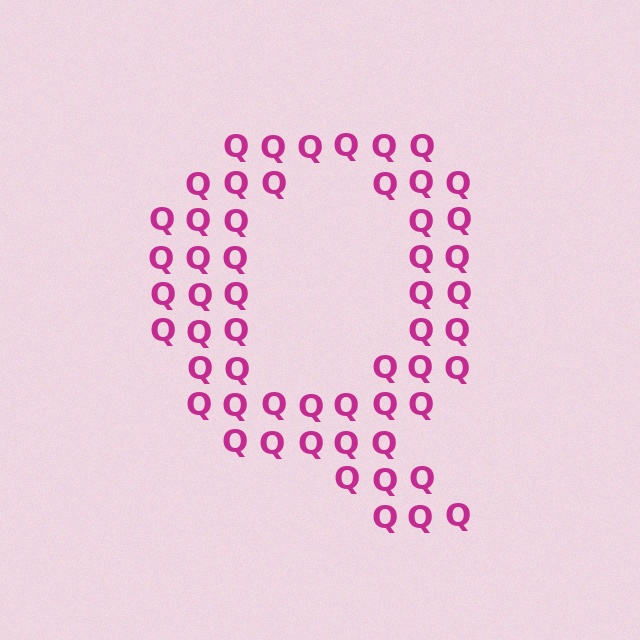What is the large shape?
The large shape is the letter Q.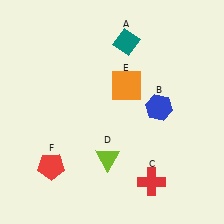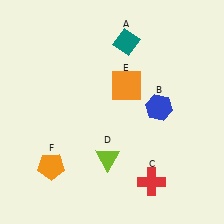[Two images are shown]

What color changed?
The pentagon (F) changed from red in Image 1 to orange in Image 2.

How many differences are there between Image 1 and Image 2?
There is 1 difference between the two images.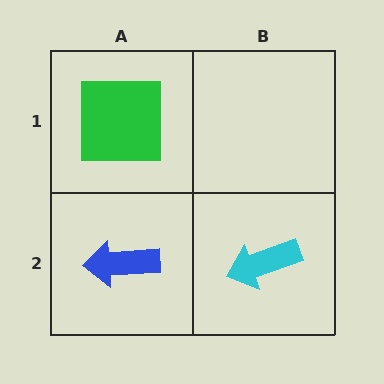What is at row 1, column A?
A green square.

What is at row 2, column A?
A blue arrow.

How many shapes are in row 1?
1 shape.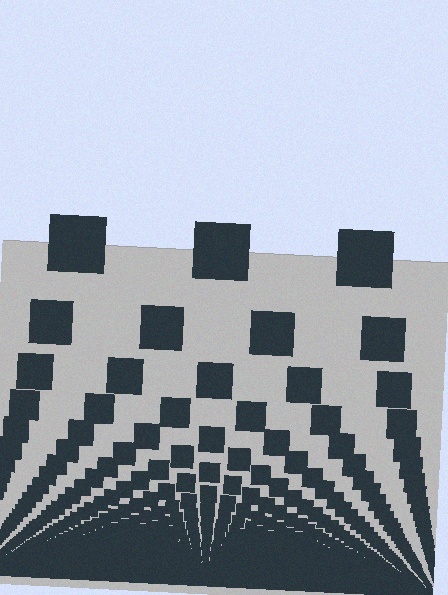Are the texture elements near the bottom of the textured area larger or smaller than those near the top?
Smaller. The gradient is inverted — elements near the bottom are smaller and denser.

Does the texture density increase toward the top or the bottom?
Density increases toward the bottom.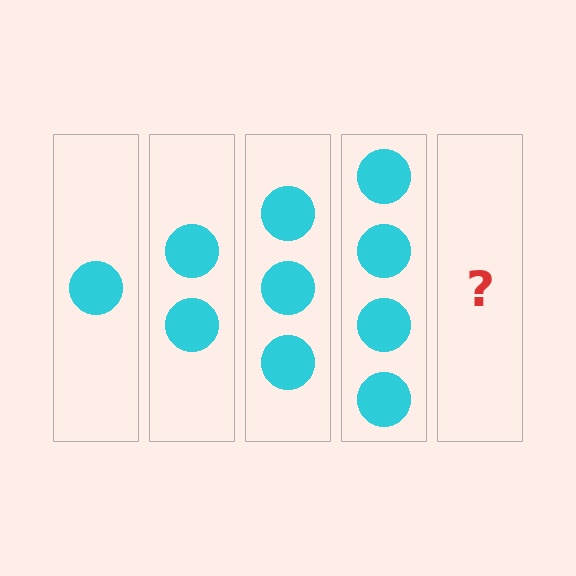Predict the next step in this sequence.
The next step is 5 circles.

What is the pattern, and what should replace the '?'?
The pattern is that each step adds one more circle. The '?' should be 5 circles.